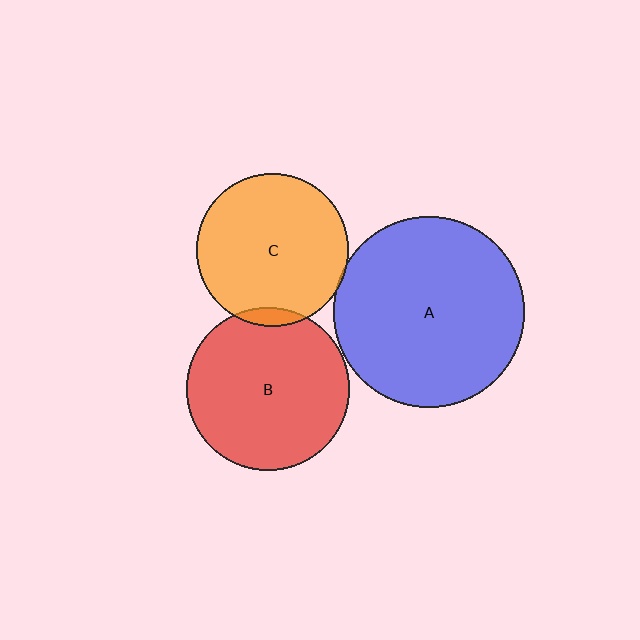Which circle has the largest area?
Circle A (blue).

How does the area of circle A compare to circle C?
Approximately 1.6 times.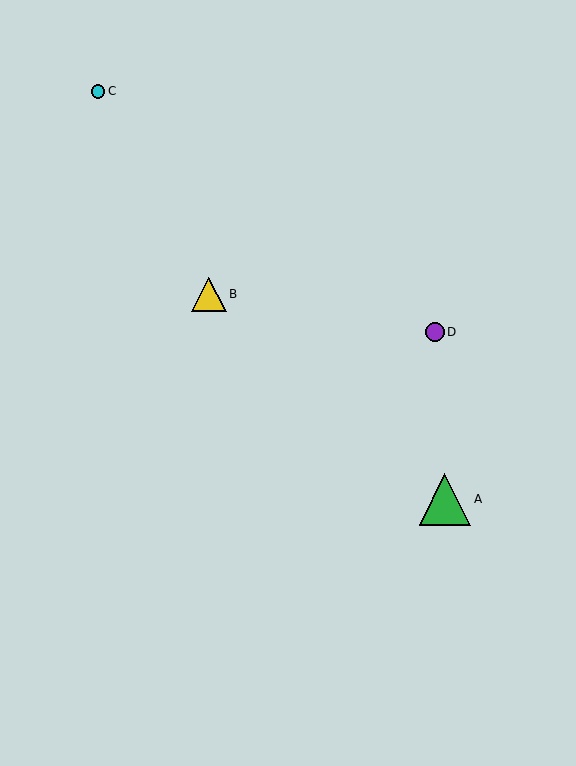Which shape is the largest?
The green triangle (labeled A) is the largest.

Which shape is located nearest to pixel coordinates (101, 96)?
The cyan circle (labeled C) at (98, 92) is nearest to that location.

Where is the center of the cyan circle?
The center of the cyan circle is at (98, 92).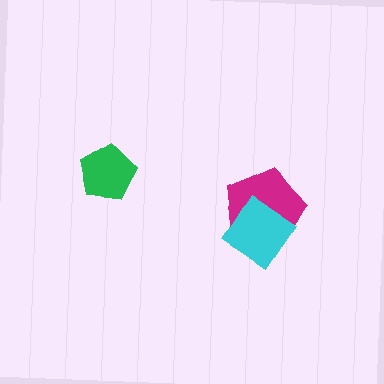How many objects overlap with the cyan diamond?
1 object overlaps with the cyan diamond.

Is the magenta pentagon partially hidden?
Yes, it is partially covered by another shape.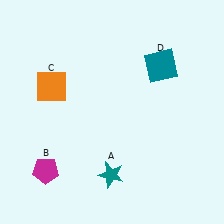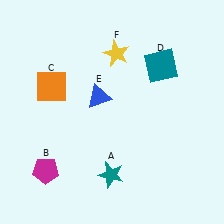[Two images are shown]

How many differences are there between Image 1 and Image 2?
There are 2 differences between the two images.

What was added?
A blue triangle (E), a yellow star (F) were added in Image 2.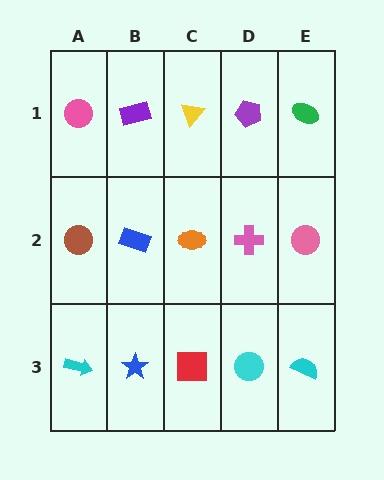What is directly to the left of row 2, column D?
An orange ellipse.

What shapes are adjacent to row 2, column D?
A purple pentagon (row 1, column D), a cyan circle (row 3, column D), an orange ellipse (row 2, column C), a pink circle (row 2, column E).